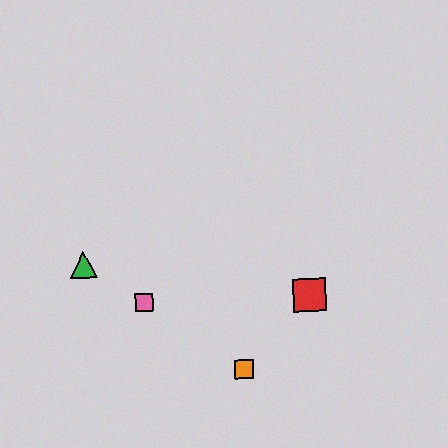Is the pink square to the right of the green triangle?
Yes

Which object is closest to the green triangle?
The pink square is closest to the green triangle.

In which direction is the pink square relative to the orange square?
The pink square is to the left of the orange square.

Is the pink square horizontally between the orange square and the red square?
No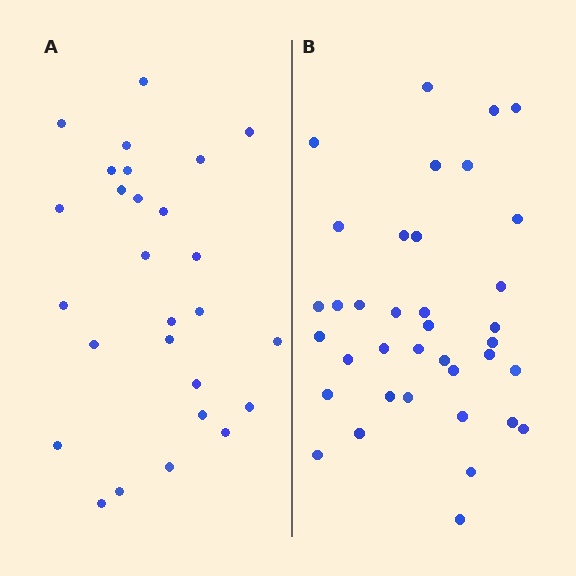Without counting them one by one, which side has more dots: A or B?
Region B (the right region) has more dots.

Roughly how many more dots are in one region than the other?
Region B has roughly 10 or so more dots than region A.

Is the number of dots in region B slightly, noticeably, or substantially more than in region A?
Region B has noticeably more, but not dramatically so. The ratio is roughly 1.4 to 1.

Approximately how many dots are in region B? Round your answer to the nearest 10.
About 40 dots. (The exact count is 37, which rounds to 40.)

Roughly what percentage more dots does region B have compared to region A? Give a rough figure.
About 35% more.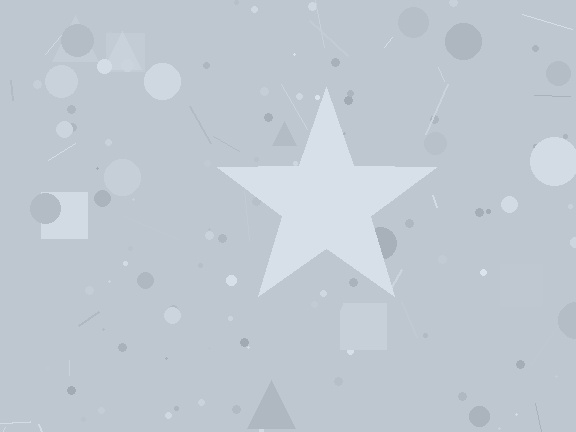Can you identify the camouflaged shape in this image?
The camouflaged shape is a star.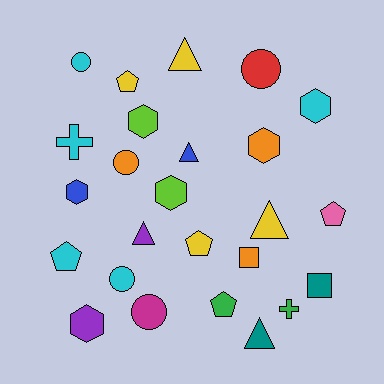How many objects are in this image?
There are 25 objects.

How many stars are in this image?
There are no stars.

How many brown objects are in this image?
There are no brown objects.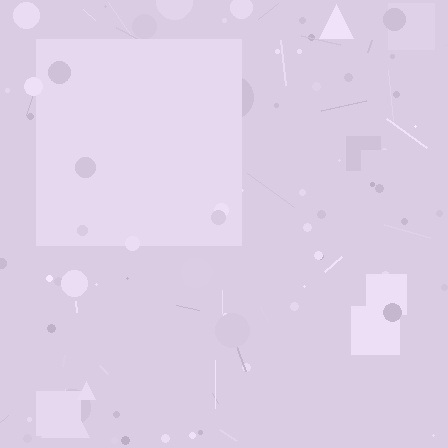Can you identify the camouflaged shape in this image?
The camouflaged shape is a square.